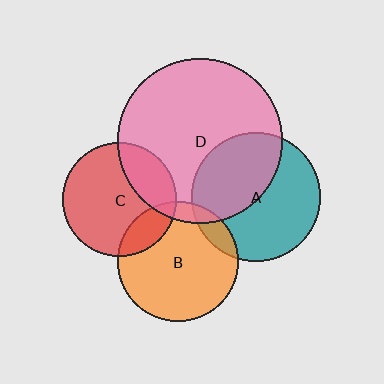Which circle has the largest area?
Circle D (pink).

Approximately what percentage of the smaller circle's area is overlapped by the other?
Approximately 45%.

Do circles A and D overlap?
Yes.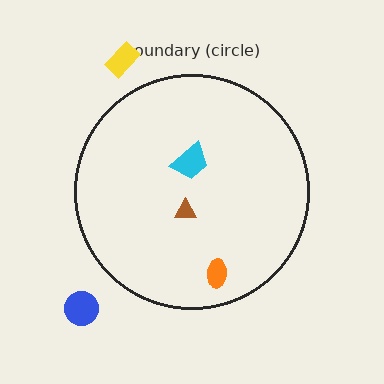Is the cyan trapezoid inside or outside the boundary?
Inside.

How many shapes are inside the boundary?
3 inside, 2 outside.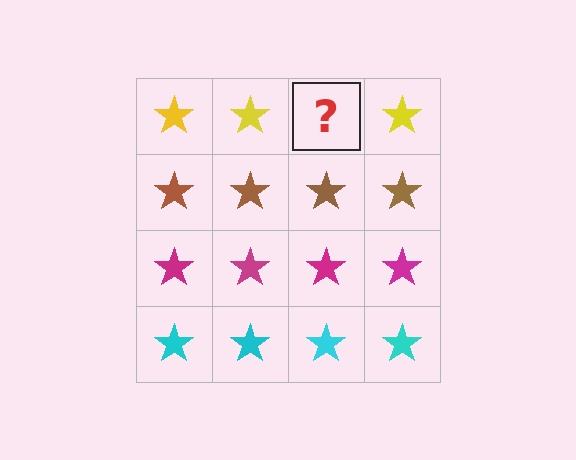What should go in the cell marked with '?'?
The missing cell should contain a yellow star.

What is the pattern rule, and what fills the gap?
The rule is that each row has a consistent color. The gap should be filled with a yellow star.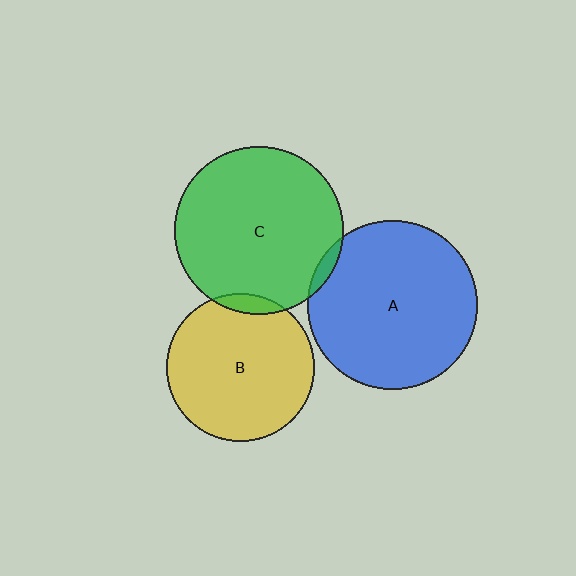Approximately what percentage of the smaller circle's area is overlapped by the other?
Approximately 5%.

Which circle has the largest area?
Circle A (blue).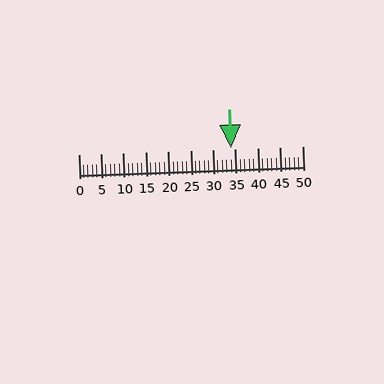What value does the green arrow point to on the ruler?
The green arrow points to approximately 34.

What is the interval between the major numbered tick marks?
The major tick marks are spaced 5 units apart.